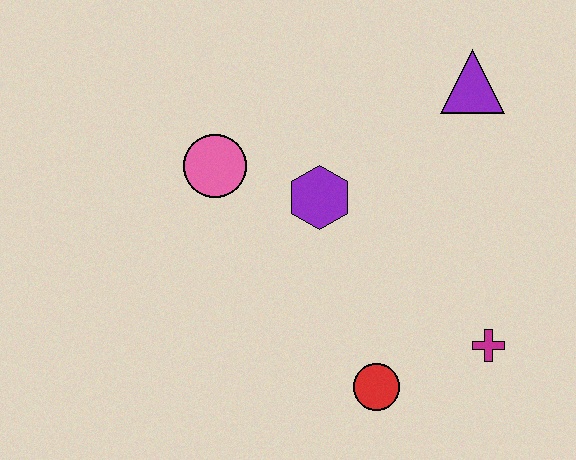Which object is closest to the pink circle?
The purple hexagon is closest to the pink circle.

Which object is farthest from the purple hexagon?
The magenta cross is farthest from the purple hexagon.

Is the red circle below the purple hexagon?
Yes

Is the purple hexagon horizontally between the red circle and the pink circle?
Yes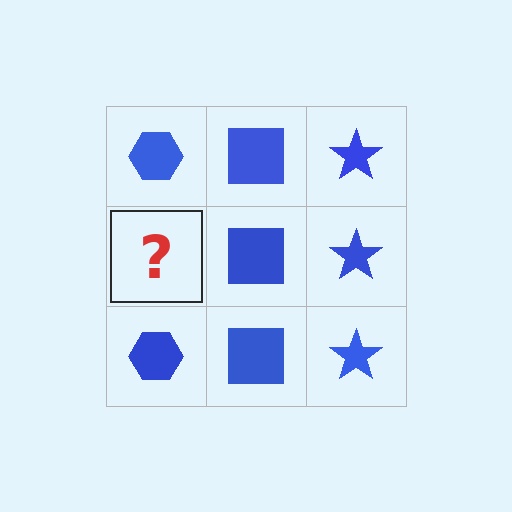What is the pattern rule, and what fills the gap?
The rule is that each column has a consistent shape. The gap should be filled with a blue hexagon.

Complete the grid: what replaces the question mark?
The question mark should be replaced with a blue hexagon.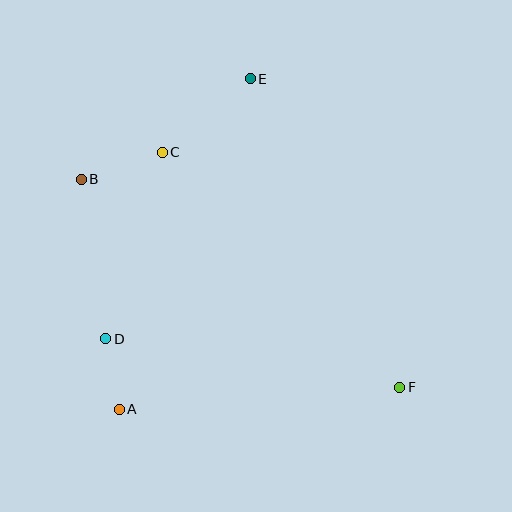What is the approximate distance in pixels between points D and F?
The distance between D and F is approximately 298 pixels.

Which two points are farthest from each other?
Points B and F are farthest from each other.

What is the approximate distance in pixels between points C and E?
The distance between C and E is approximately 115 pixels.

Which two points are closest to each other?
Points A and D are closest to each other.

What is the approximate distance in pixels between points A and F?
The distance between A and F is approximately 281 pixels.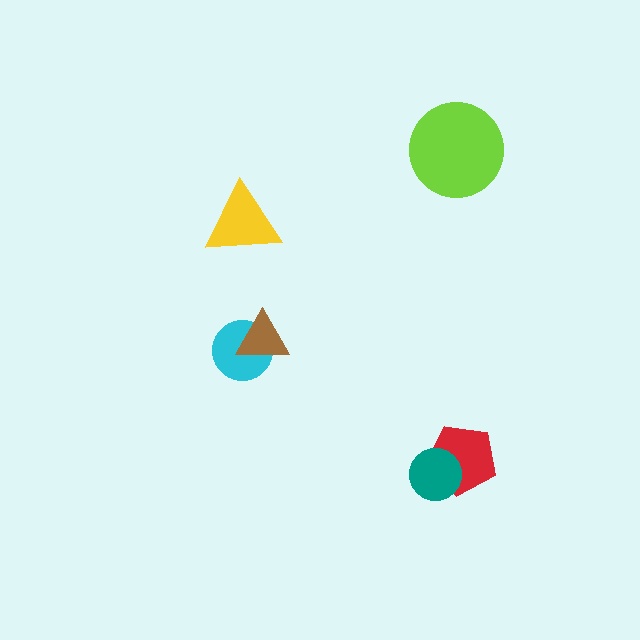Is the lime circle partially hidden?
No, no other shape covers it.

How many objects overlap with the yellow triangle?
0 objects overlap with the yellow triangle.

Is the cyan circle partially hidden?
Yes, it is partially covered by another shape.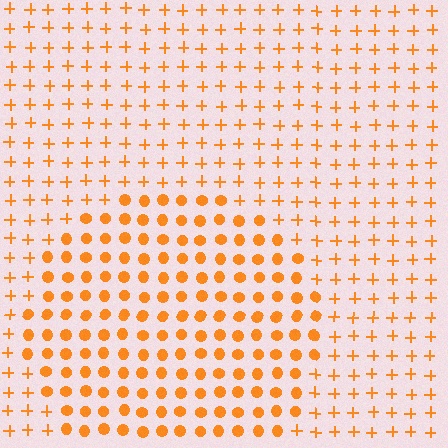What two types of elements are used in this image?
The image uses circles inside the circle region and plus signs outside it.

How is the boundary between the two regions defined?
The boundary is defined by a change in element shape: circles inside vs. plus signs outside. All elements share the same color and spacing.